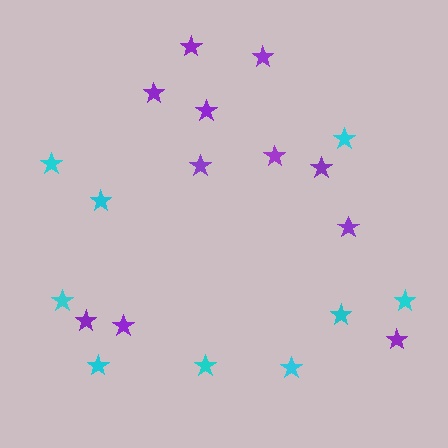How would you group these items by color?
There are 2 groups: one group of purple stars (11) and one group of cyan stars (9).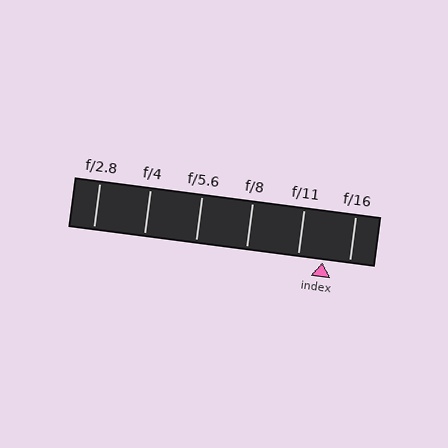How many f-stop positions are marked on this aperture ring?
There are 6 f-stop positions marked.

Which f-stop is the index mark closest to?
The index mark is closest to f/11.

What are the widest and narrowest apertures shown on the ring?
The widest aperture shown is f/2.8 and the narrowest is f/16.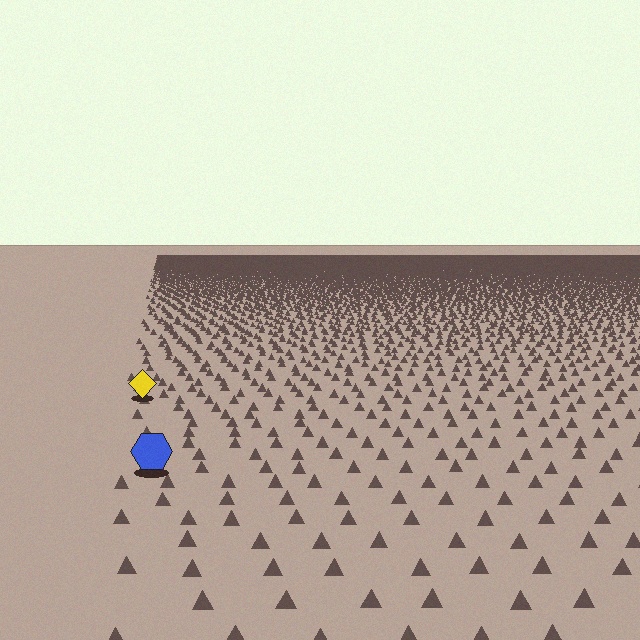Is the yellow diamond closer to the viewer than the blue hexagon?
No. The blue hexagon is closer — you can tell from the texture gradient: the ground texture is coarser near it.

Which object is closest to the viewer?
The blue hexagon is closest. The texture marks near it are larger and more spread out.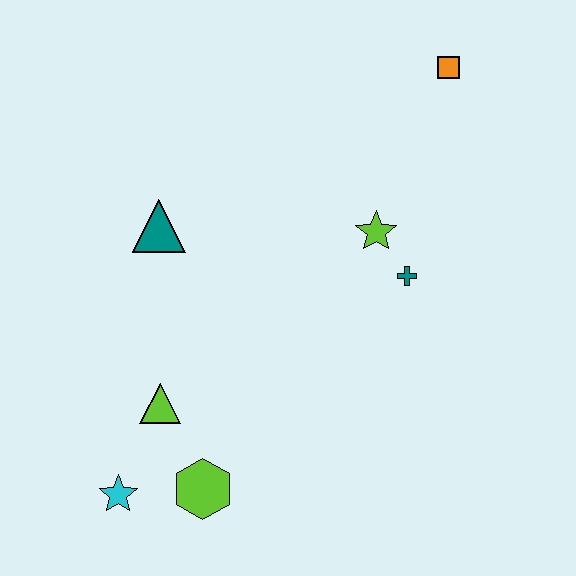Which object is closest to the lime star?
The teal cross is closest to the lime star.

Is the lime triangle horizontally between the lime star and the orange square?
No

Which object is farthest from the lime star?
The cyan star is farthest from the lime star.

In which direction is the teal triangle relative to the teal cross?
The teal triangle is to the left of the teal cross.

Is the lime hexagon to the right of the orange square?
No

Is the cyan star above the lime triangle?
No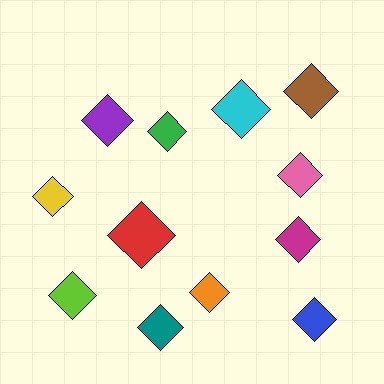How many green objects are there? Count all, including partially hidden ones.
There is 1 green object.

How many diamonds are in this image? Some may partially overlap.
There are 12 diamonds.